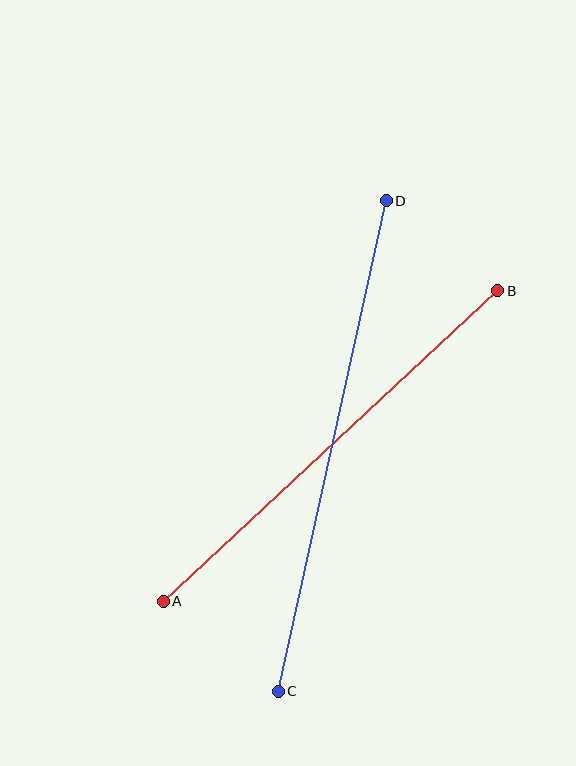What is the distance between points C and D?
The distance is approximately 502 pixels.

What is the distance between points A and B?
The distance is approximately 456 pixels.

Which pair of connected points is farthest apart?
Points C and D are farthest apart.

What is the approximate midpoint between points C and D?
The midpoint is at approximately (332, 446) pixels.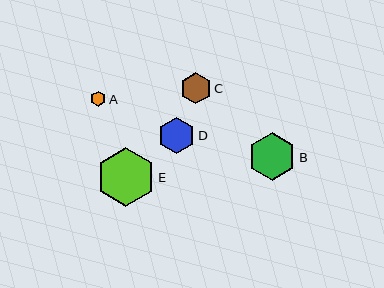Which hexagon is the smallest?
Hexagon A is the smallest with a size of approximately 15 pixels.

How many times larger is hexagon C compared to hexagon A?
Hexagon C is approximately 2.1 times the size of hexagon A.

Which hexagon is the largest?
Hexagon E is the largest with a size of approximately 59 pixels.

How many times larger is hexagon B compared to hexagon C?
Hexagon B is approximately 1.5 times the size of hexagon C.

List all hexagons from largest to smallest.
From largest to smallest: E, B, D, C, A.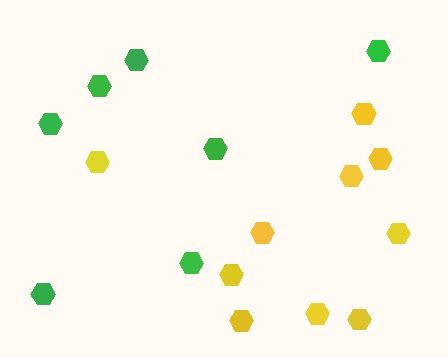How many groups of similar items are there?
There are 2 groups: one group of green hexagons (7) and one group of yellow hexagons (10).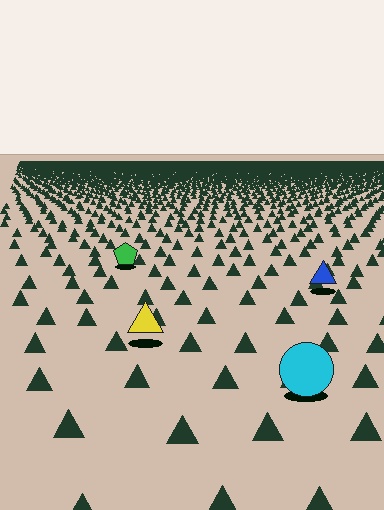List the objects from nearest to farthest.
From nearest to farthest: the cyan circle, the yellow triangle, the blue triangle, the green pentagon.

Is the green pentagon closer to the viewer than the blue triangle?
No. The blue triangle is closer — you can tell from the texture gradient: the ground texture is coarser near it.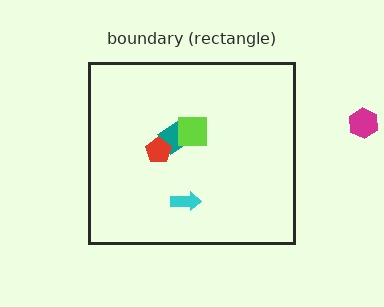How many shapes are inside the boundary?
4 inside, 1 outside.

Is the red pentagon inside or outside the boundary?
Inside.